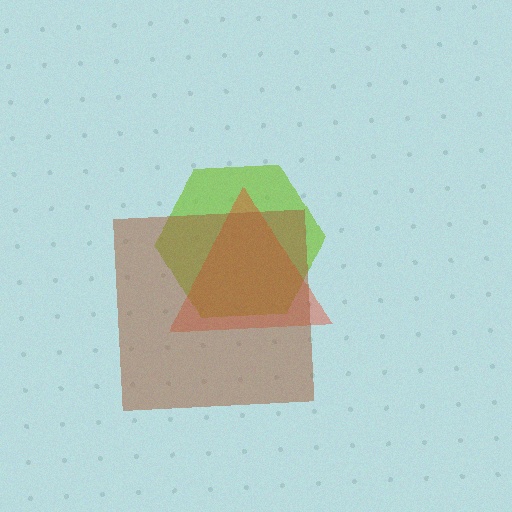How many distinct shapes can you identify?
There are 3 distinct shapes: a lime hexagon, a red triangle, a brown square.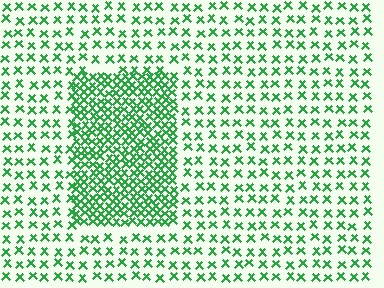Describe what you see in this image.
The image contains small green elements arranged at two different densities. A rectangle-shaped region is visible where the elements are more densely packed than the surrounding area.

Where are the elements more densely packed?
The elements are more densely packed inside the rectangle boundary.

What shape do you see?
I see a rectangle.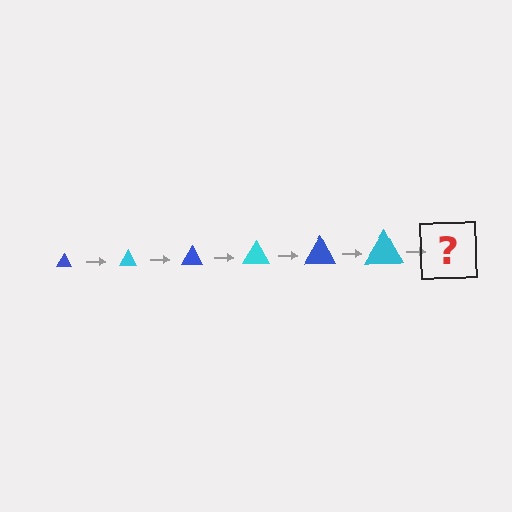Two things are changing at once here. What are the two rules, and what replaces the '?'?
The two rules are that the triangle grows larger each step and the color cycles through blue and cyan. The '?' should be a blue triangle, larger than the previous one.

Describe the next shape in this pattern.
It should be a blue triangle, larger than the previous one.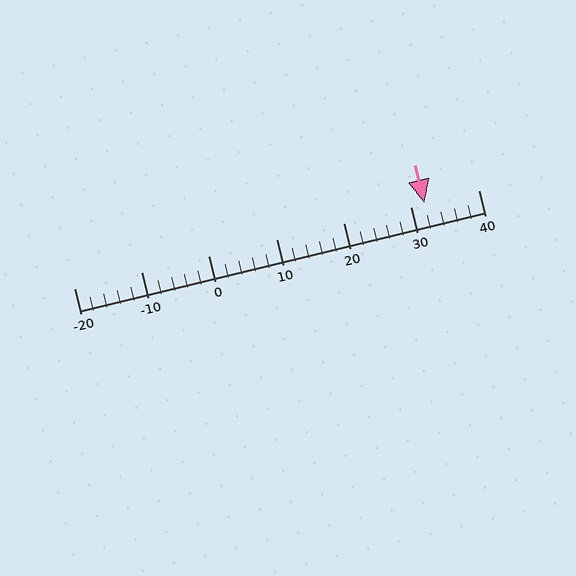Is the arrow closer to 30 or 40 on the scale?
The arrow is closer to 30.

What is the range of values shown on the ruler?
The ruler shows values from -20 to 40.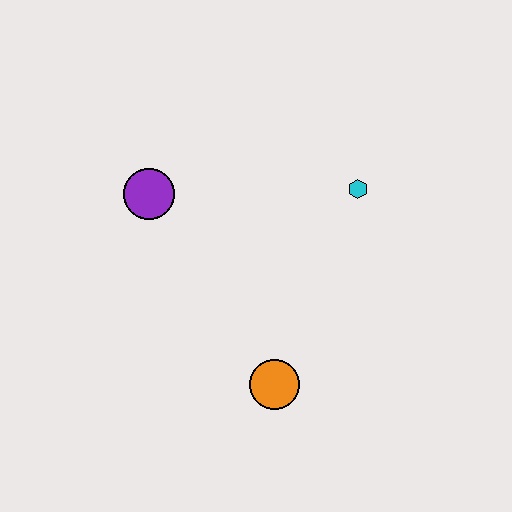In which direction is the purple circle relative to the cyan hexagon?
The purple circle is to the left of the cyan hexagon.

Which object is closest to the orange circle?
The cyan hexagon is closest to the orange circle.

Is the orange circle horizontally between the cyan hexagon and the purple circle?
Yes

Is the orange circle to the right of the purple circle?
Yes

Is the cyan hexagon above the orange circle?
Yes